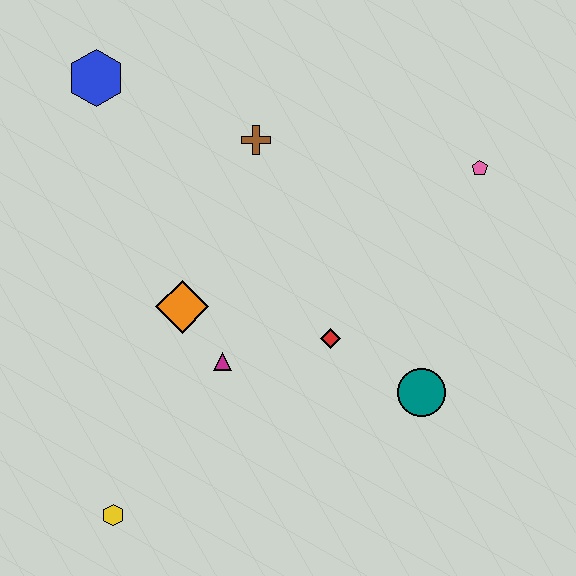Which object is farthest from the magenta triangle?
The pink pentagon is farthest from the magenta triangle.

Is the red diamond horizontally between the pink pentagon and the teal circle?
No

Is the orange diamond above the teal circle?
Yes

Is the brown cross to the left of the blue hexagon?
No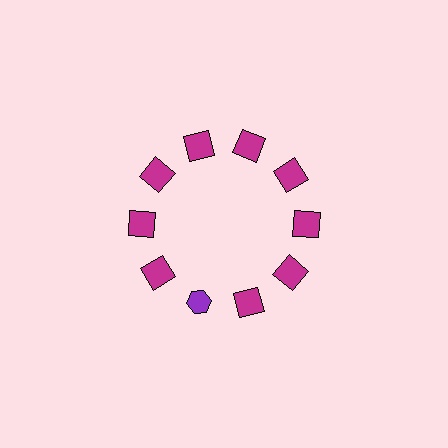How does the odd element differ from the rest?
It differs in both color (purple instead of magenta) and shape (hexagon instead of square).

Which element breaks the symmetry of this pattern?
The purple hexagon at roughly the 7 o'clock position breaks the symmetry. All other shapes are magenta squares.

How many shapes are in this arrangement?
There are 10 shapes arranged in a ring pattern.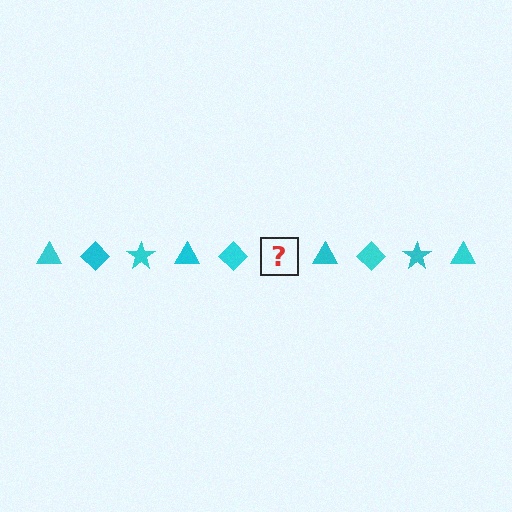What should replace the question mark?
The question mark should be replaced with a cyan star.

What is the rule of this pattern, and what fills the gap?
The rule is that the pattern cycles through triangle, diamond, star shapes in cyan. The gap should be filled with a cyan star.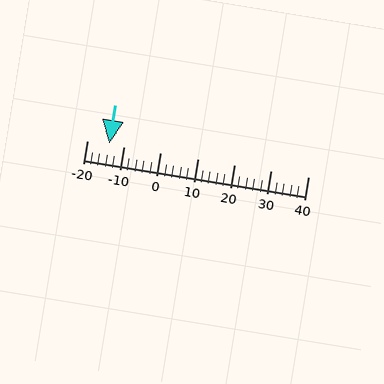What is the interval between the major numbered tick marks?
The major tick marks are spaced 10 units apart.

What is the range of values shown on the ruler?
The ruler shows values from -20 to 40.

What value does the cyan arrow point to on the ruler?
The cyan arrow points to approximately -14.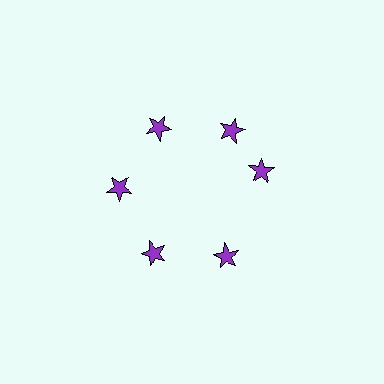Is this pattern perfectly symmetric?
No. The 6 purple stars are arranged in a ring, but one element near the 3 o'clock position is rotated out of alignment along the ring, breaking the 6-fold rotational symmetry.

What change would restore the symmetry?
The symmetry would be restored by rotating it back into even spacing with its neighbors so that all 6 stars sit at equal angles and equal distance from the center.